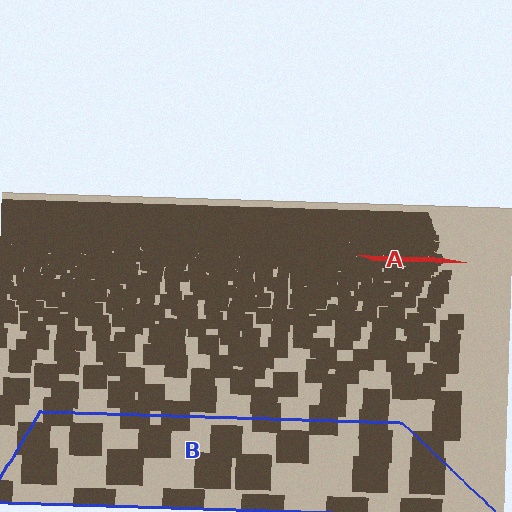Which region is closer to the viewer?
Region B is closer. The texture elements there are larger and more spread out.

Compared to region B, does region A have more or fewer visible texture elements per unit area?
Region A has more texture elements per unit area — they are packed more densely because it is farther away.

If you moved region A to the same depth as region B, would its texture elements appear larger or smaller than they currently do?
They would appear larger. At a closer depth, the same texture elements are projected at a bigger on-screen size.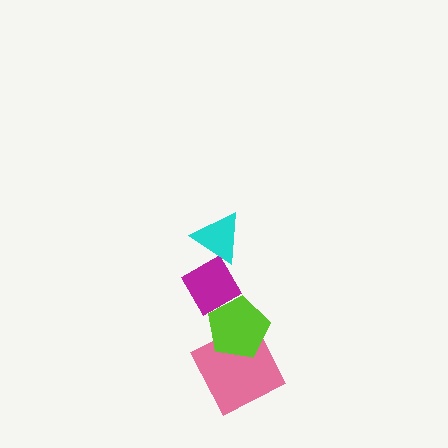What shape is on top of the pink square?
The lime pentagon is on top of the pink square.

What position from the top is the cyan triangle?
The cyan triangle is 1st from the top.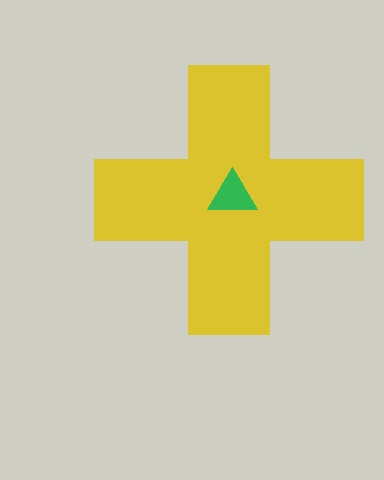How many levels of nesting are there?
2.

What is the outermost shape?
The yellow cross.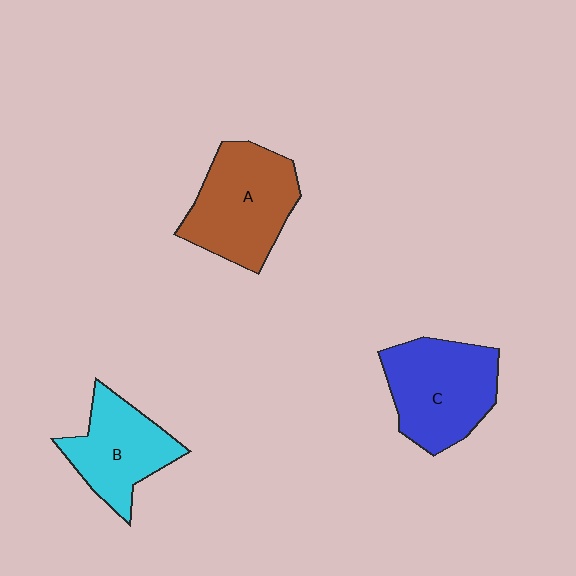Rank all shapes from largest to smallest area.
From largest to smallest: A (brown), C (blue), B (cyan).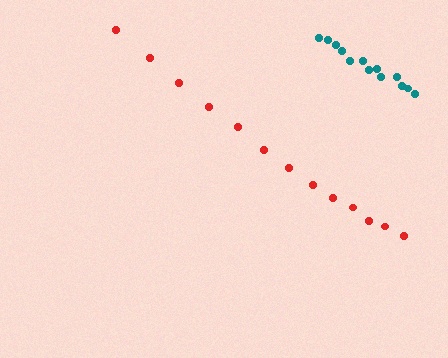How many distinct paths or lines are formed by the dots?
There are 2 distinct paths.